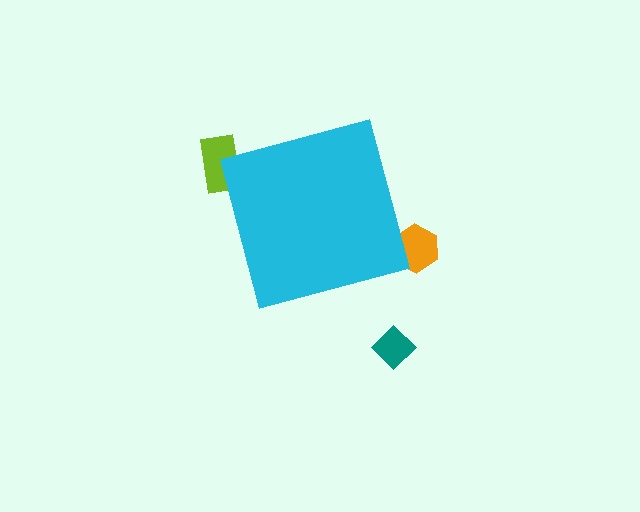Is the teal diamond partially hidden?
No, the teal diamond is fully visible.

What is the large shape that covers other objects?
A cyan square.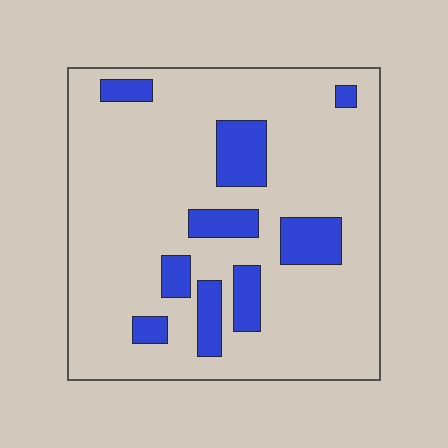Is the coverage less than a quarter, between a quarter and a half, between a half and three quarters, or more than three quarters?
Less than a quarter.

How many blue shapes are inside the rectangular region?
9.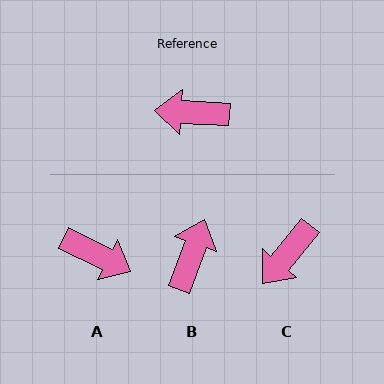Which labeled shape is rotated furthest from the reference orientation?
A, about 157 degrees away.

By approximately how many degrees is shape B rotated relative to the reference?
Approximately 107 degrees clockwise.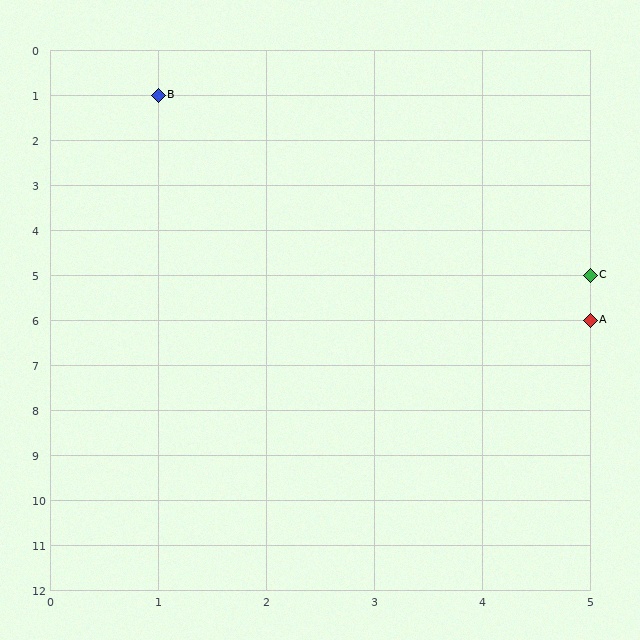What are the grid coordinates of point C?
Point C is at grid coordinates (5, 5).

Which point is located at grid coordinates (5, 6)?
Point A is at (5, 6).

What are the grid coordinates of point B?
Point B is at grid coordinates (1, 1).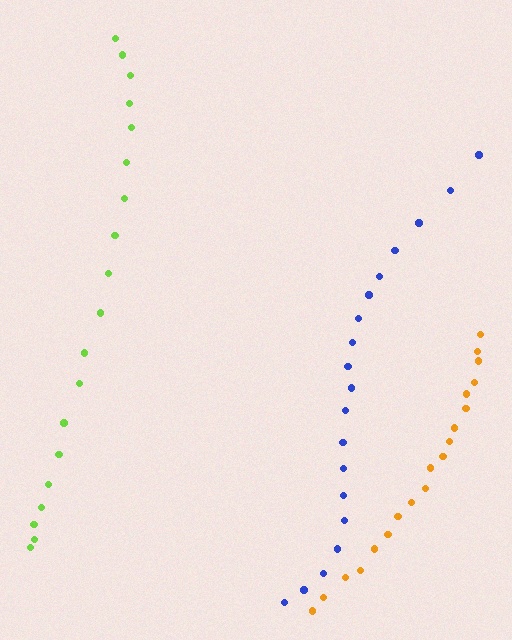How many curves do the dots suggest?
There are 3 distinct paths.